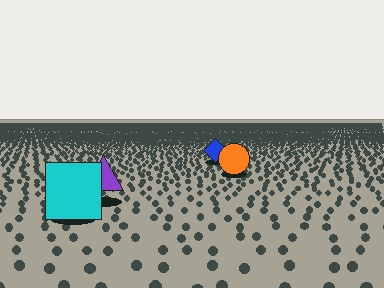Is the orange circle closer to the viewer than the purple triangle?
No. The purple triangle is closer — you can tell from the texture gradient: the ground texture is coarser near it.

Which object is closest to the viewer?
The cyan square is closest. The texture marks near it are larger and more spread out.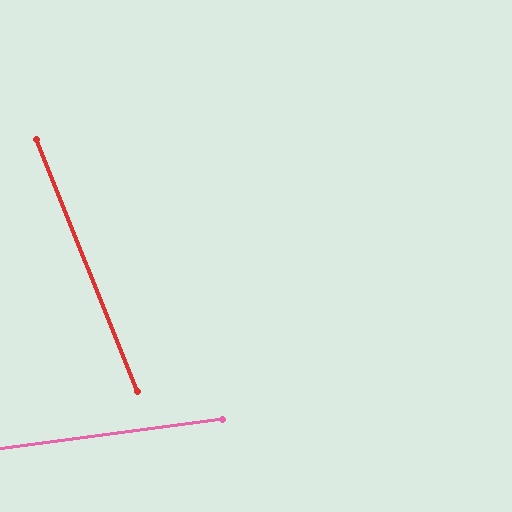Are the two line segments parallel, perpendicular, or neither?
Neither parallel nor perpendicular — they differ by about 76°.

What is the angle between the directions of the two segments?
Approximately 76 degrees.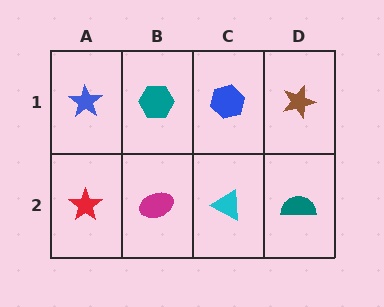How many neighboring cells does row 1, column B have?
3.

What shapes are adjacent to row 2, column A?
A blue star (row 1, column A), a magenta ellipse (row 2, column B).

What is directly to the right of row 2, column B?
A cyan triangle.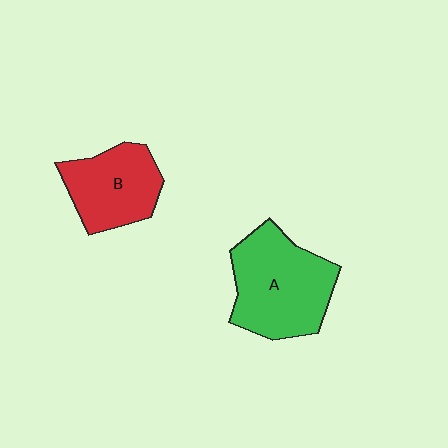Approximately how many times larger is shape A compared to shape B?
Approximately 1.4 times.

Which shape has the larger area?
Shape A (green).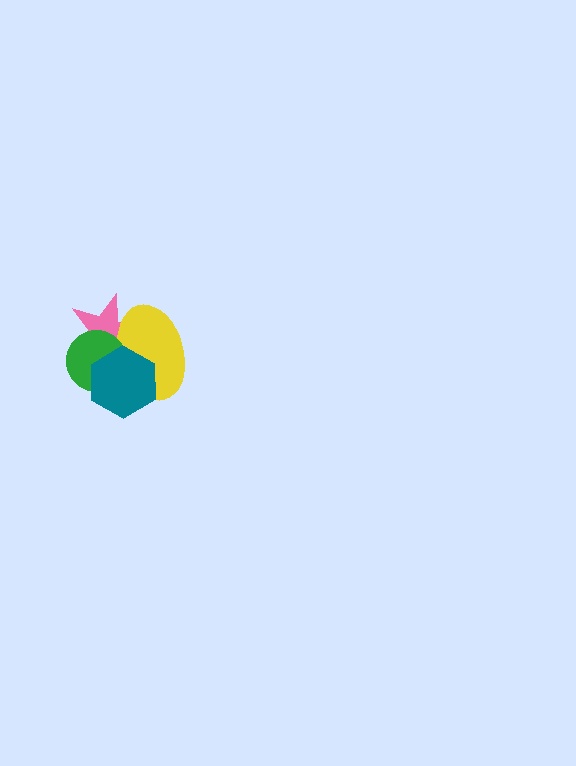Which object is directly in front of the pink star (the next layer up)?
The yellow ellipse is directly in front of the pink star.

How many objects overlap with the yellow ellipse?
3 objects overlap with the yellow ellipse.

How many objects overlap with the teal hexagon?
3 objects overlap with the teal hexagon.